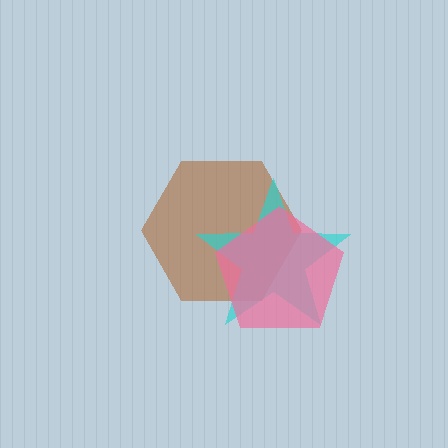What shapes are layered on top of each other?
The layered shapes are: a brown hexagon, a cyan star, a pink pentagon.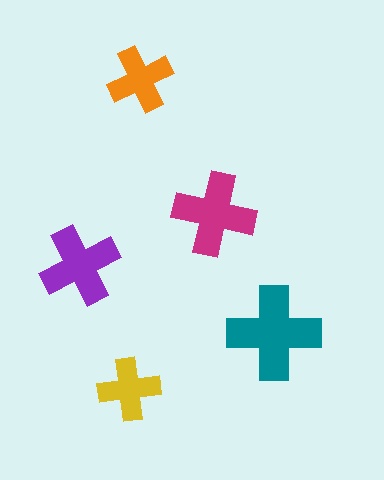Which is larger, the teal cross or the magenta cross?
The teal one.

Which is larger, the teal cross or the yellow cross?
The teal one.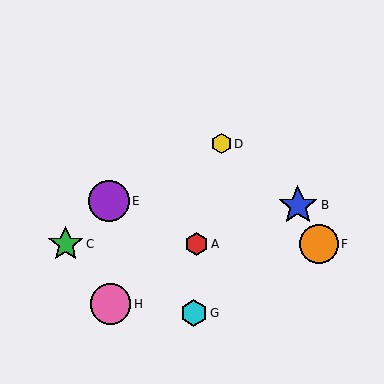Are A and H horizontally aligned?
No, A is at y≈244 and H is at y≈304.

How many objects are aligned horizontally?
3 objects (A, C, F) are aligned horizontally.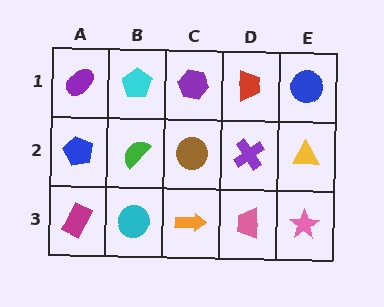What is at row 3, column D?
A pink trapezoid.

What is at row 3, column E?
A pink star.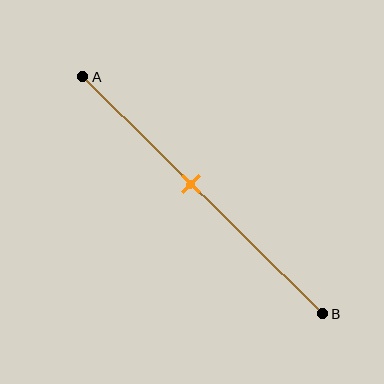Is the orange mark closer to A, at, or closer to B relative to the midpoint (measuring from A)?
The orange mark is closer to point A than the midpoint of segment AB.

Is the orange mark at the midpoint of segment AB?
No, the mark is at about 45% from A, not at the 50% midpoint.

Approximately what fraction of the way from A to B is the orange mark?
The orange mark is approximately 45% of the way from A to B.